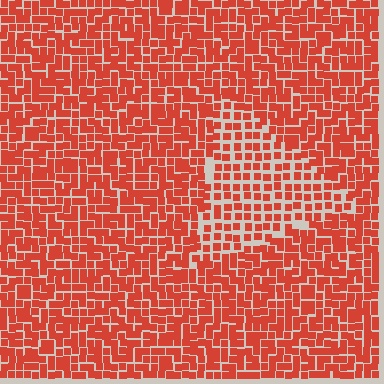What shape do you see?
I see a triangle.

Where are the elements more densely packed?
The elements are more densely packed outside the triangle boundary.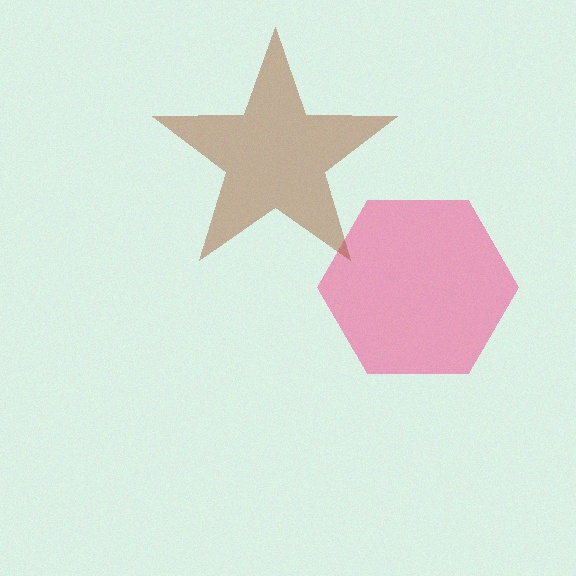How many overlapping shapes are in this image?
There are 2 overlapping shapes in the image.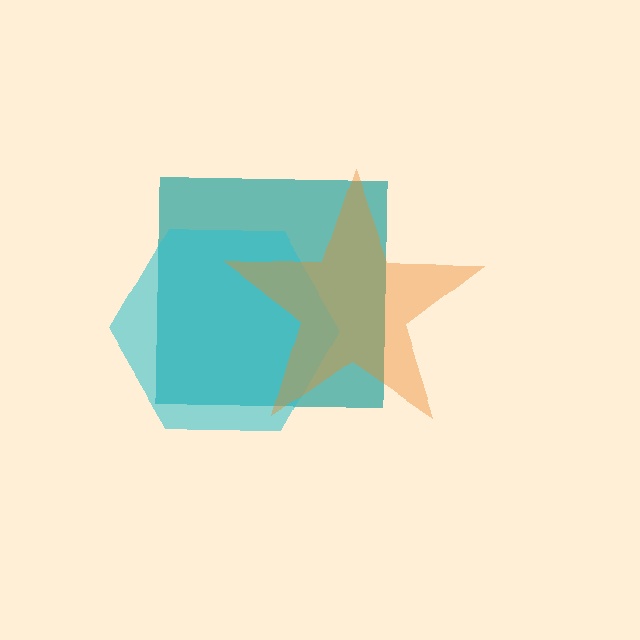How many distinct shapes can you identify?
There are 3 distinct shapes: a teal square, a cyan hexagon, an orange star.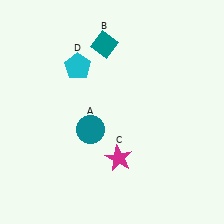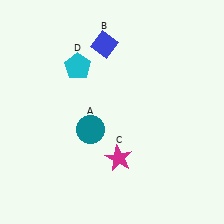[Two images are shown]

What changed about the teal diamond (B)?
In Image 1, B is teal. In Image 2, it changed to blue.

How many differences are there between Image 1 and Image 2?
There is 1 difference between the two images.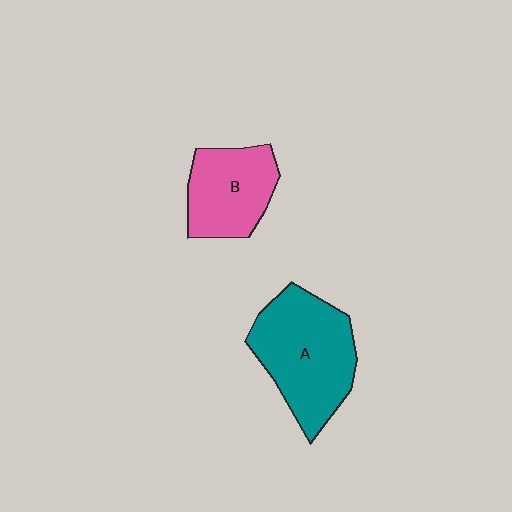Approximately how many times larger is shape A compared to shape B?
Approximately 1.5 times.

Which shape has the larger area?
Shape A (teal).